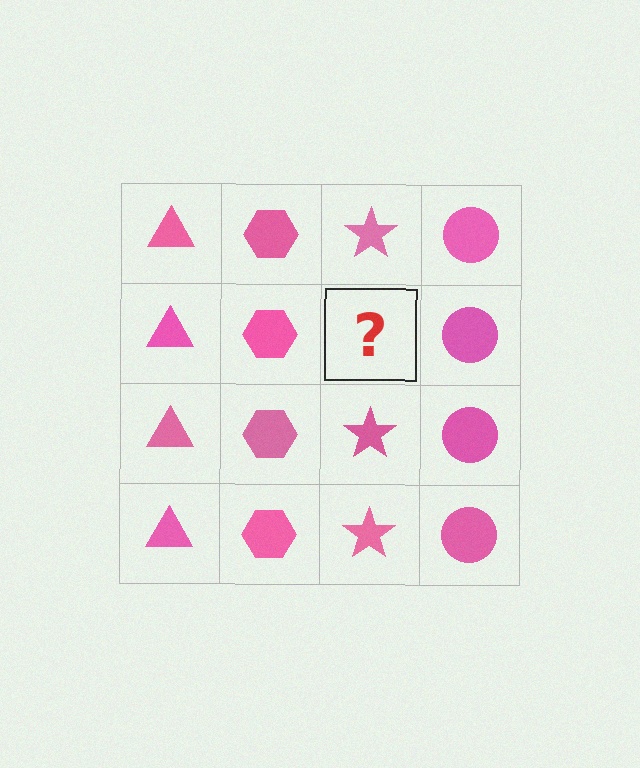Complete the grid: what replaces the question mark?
The question mark should be replaced with a pink star.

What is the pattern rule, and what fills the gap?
The rule is that each column has a consistent shape. The gap should be filled with a pink star.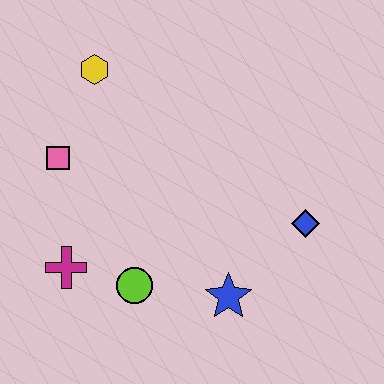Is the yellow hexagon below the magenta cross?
No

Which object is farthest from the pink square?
The blue diamond is farthest from the pink square.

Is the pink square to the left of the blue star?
Yes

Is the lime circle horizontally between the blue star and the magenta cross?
Yes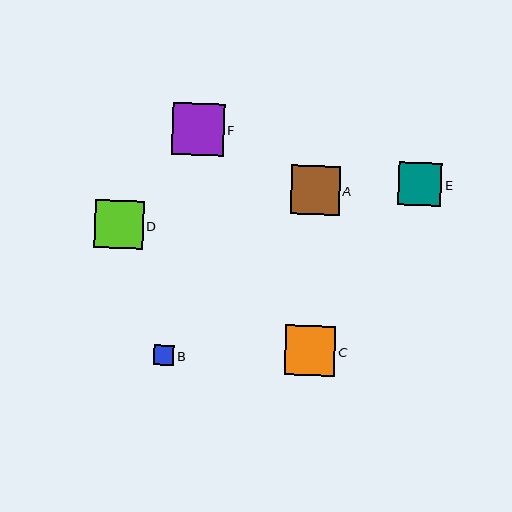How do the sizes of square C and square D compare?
Square C and square D are approximately the same size.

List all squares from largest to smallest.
From largest to smallest: F, C, A, D, E, B.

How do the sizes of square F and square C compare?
Square F and square C are approximately the same size.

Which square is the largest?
Square F is the largest with a size of approximately 52 pixels.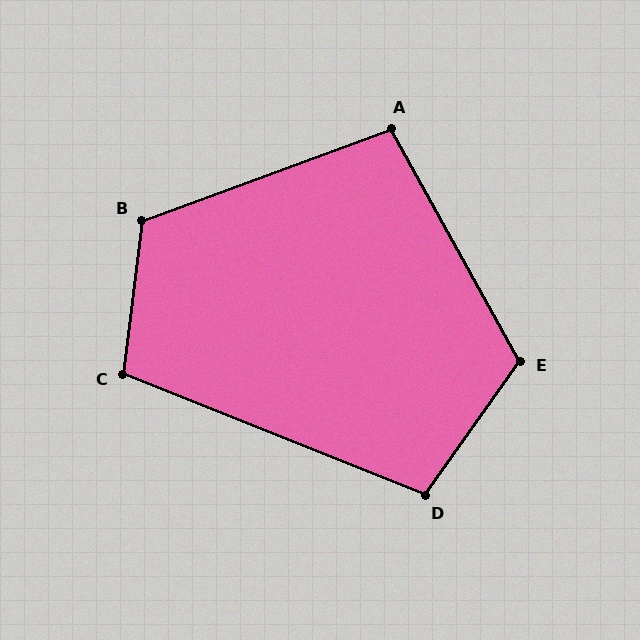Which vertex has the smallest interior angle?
A, at approximately 99 degrees.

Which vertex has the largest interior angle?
B, at approximately 117 degrees.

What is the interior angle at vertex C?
Approximately 105 degrees (obtuse).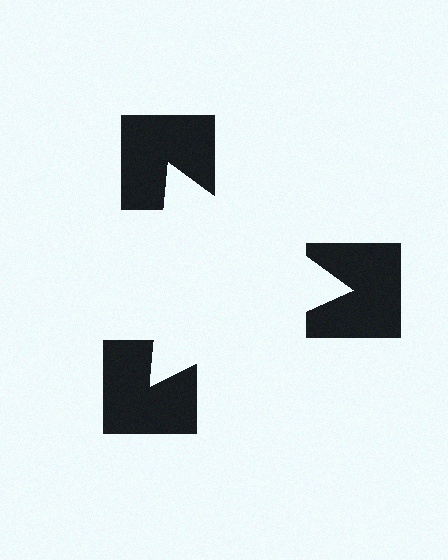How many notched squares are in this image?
There are 3 — one at each vertex of the illusory triangle.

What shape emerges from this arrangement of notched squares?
An illusory triangle — its edges are inferred from the aligned wedge cuts in the notched squares, not physically drawn.